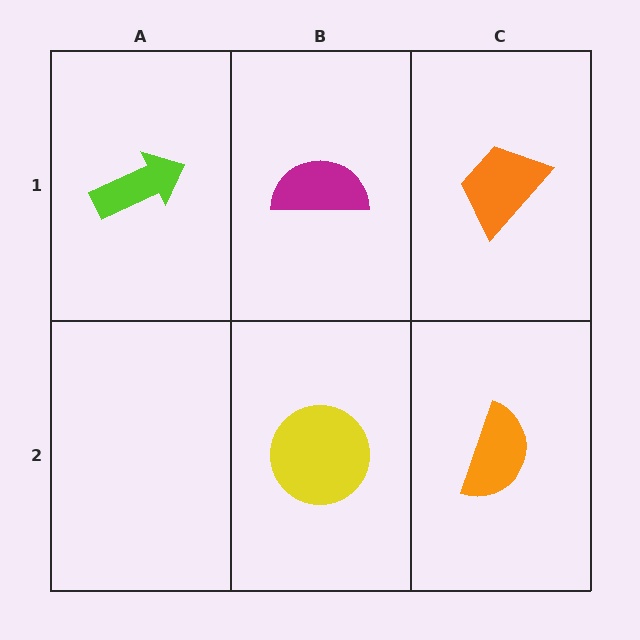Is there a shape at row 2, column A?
No, that cell is empty.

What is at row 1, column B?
A magenta semicircle.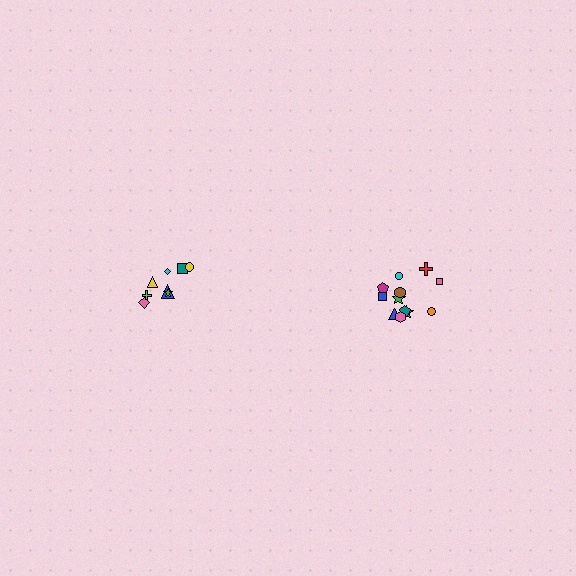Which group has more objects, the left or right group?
The right group.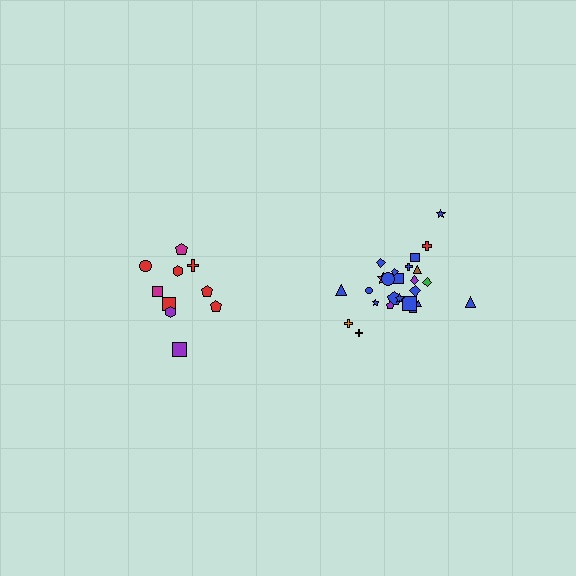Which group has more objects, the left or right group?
The right group.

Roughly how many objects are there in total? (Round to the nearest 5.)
Roughly 35 objects in total.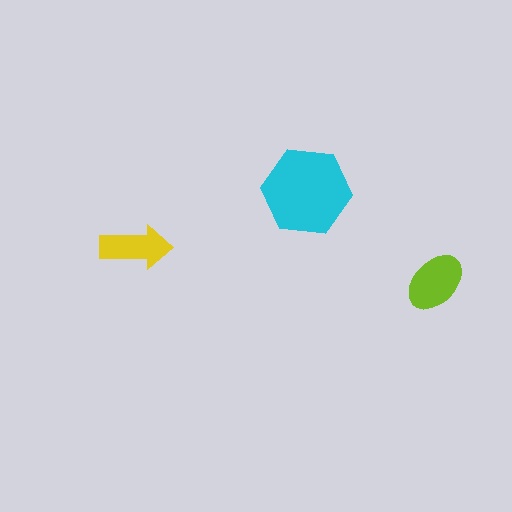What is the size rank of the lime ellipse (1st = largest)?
2nd.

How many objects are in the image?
There are 3 objects in the image.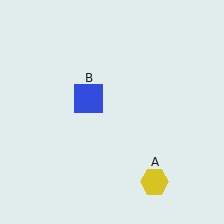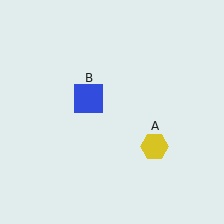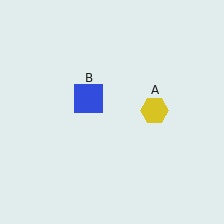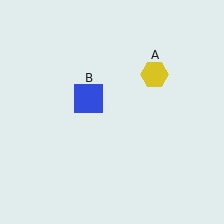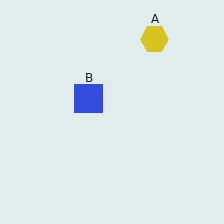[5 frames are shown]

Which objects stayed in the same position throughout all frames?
Blue square (object B) remained stationary.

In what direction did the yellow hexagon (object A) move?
The yellow hexagon (object A) moved up.